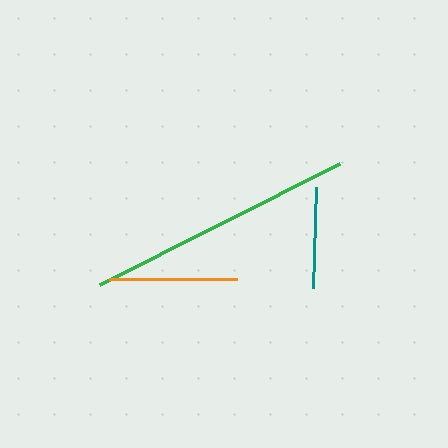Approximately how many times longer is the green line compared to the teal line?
The green line is approximately 2.7 times the length of the teal line.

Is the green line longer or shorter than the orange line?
The green line is longer than the orange line.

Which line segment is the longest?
The green line is the longest at approximately 269 pixels.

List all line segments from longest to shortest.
From longest to shortest: green, orange, teal.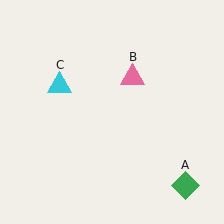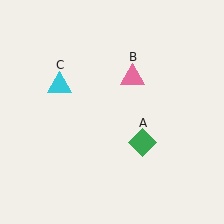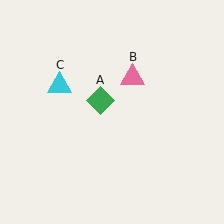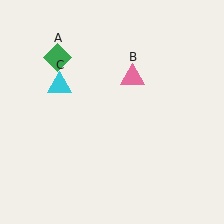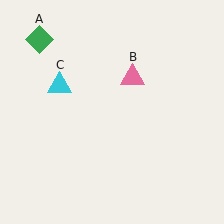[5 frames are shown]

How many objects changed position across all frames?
1 object changed position: green diamond (object A).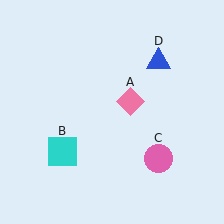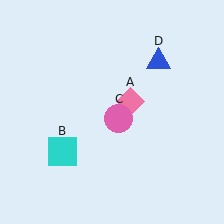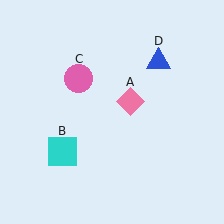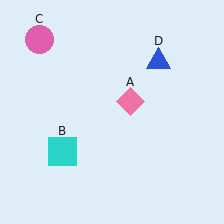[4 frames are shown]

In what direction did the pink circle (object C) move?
The pink circle (object C) moved up and to the left.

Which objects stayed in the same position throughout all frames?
Pink diamond (object A) and cyan square (object B) and blue triangle (object D) remained stationary.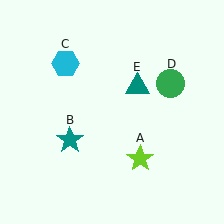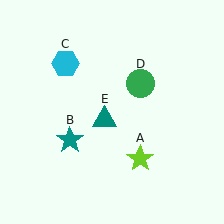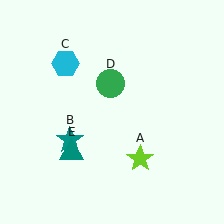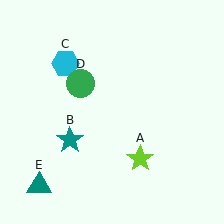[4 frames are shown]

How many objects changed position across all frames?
2 objects changed position: green circle (object D), teal triangle (object E).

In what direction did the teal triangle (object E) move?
The teal triangle (object E) moved down and to the left.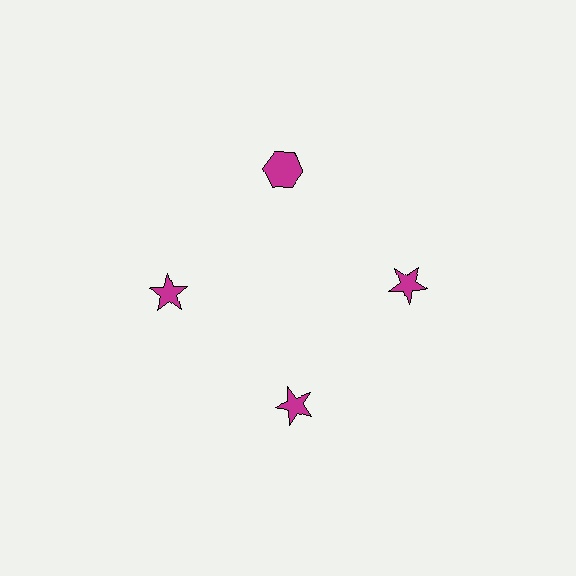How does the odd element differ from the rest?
It has a different shape: hexagon instead of star.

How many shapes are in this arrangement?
There are 4 shapes arranged in a ring pattern.